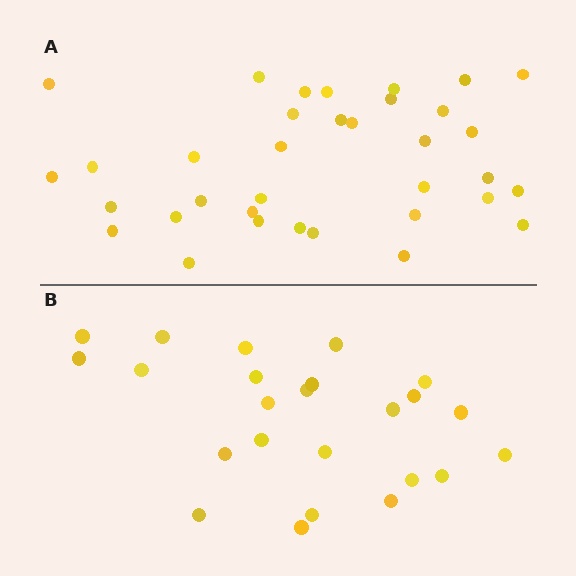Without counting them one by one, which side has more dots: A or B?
Region A (the top region) has more dots.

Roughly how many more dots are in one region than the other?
Region A has roughly 12 or so more dots than region B.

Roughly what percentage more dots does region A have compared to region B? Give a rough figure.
About 45% more.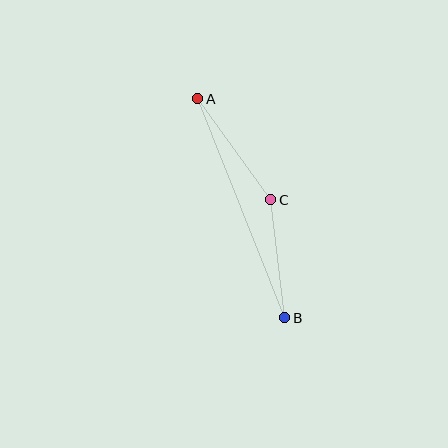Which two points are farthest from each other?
Points A and B are farthest from each other.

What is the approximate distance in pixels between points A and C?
The distance between A and C is approximately 125 pixels.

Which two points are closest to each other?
Points B and C are closest to each other.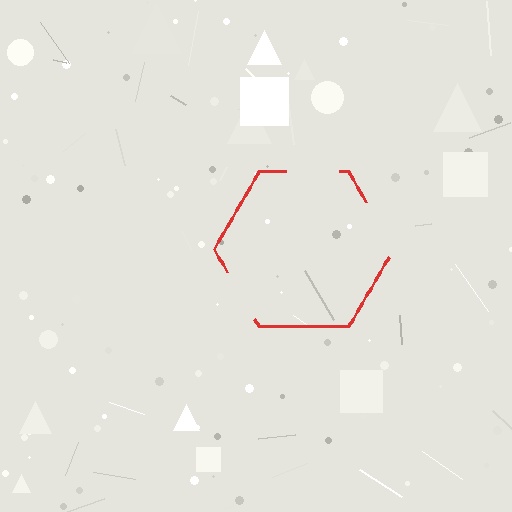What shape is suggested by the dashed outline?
The dashed outline suggests a hexagon.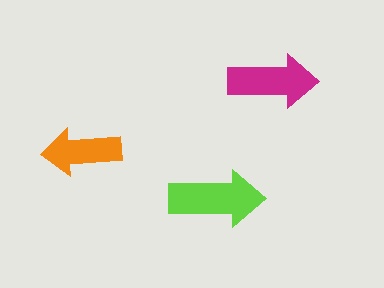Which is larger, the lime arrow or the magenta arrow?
The lime one.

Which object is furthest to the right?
The magenta arrow is rightmost.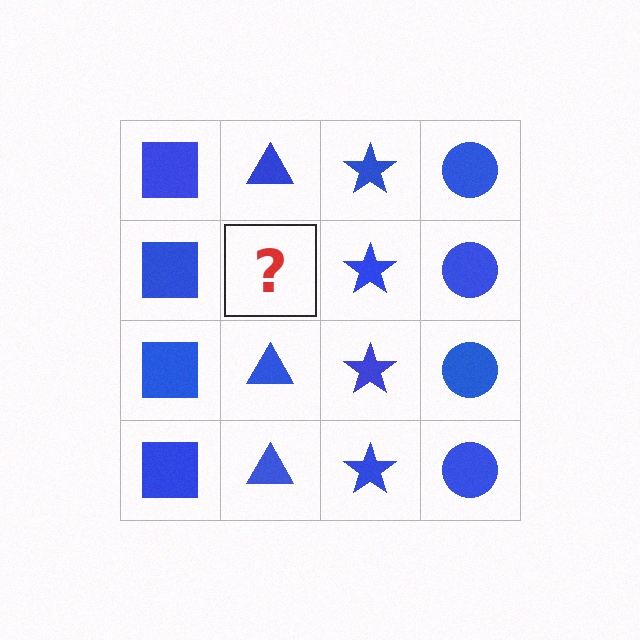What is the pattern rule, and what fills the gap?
The rule is that each column has a consistent shape. The gap should be filled with a blue triangle.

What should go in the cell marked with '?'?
The missing cell should contain a blue triangle.